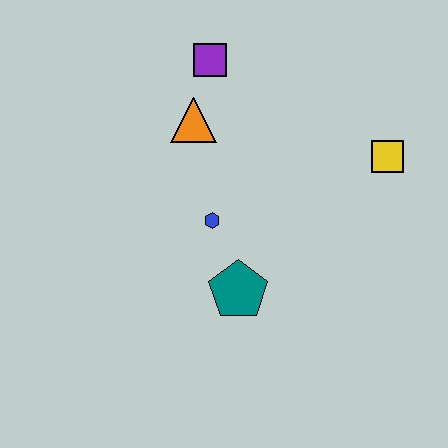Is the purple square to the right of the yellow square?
No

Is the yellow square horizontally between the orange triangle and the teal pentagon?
No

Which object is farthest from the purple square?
The teal pentagon is farthest from the purple square.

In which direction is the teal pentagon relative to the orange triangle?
The teal pentagon is below the orange triangle.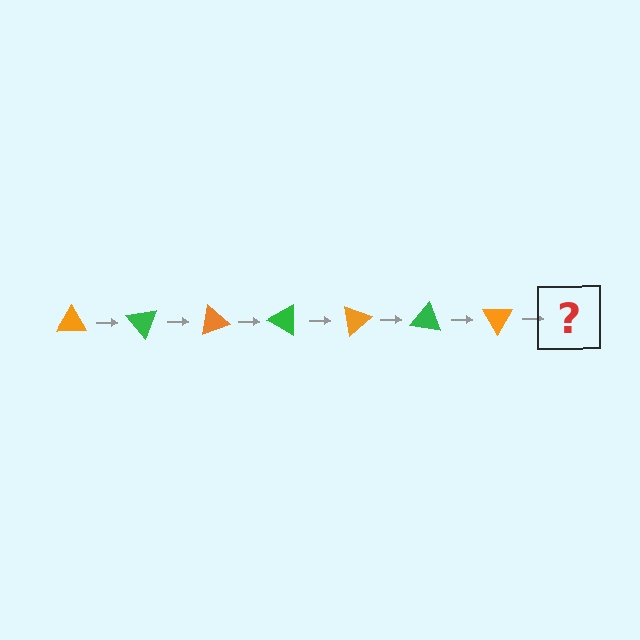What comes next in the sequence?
The next element should be a green triangle, rotated 350 degrees from the start.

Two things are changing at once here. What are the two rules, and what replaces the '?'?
The two rules are that it rotates 50 degrees each step and the color cycles through orange and green. The '?' should be a green triangle, rotated 350 degrees from the start.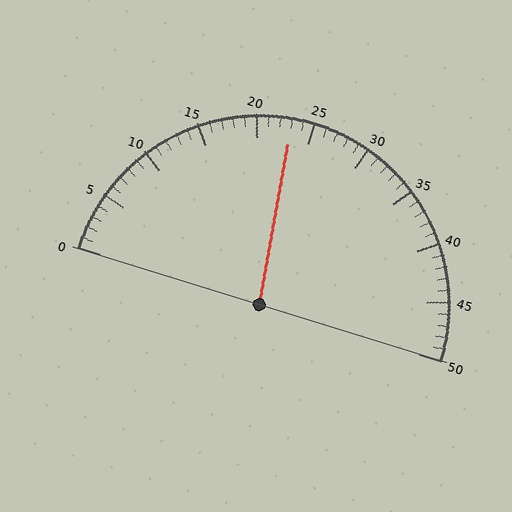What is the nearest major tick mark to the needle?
The nearest major tick mark is 25.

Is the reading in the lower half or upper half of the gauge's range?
The reading is in the lower half of the range (0 to 50).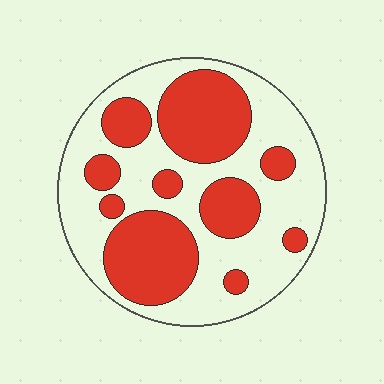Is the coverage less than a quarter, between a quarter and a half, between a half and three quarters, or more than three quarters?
Between a quarter and a half.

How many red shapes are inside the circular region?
10.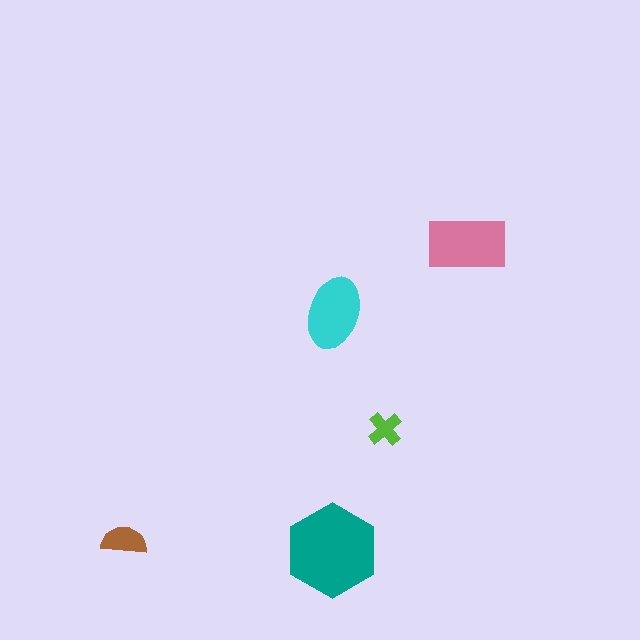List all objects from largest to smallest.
The teal hexagon, the pink rectangle, the cyan ellipse, the brown semicircle, the lime cross.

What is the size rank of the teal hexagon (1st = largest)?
1st.